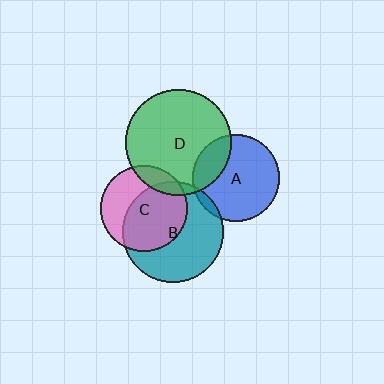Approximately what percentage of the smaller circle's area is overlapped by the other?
Approximately 15%.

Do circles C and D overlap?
Yes.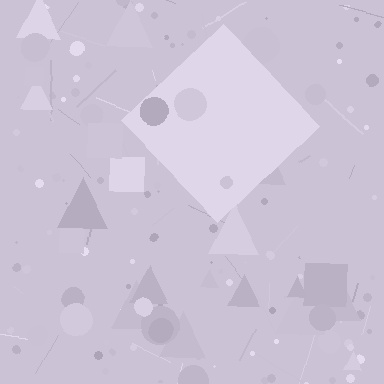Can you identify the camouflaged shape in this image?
The camouflaged shape is a diamond.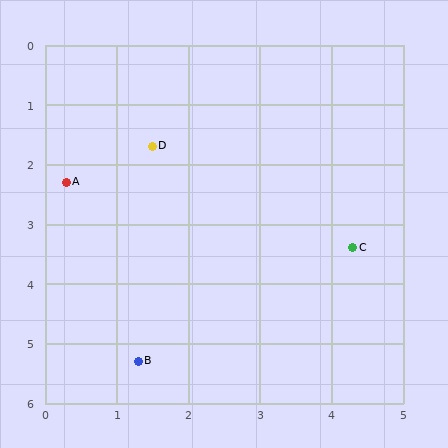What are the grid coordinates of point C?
Point C is at approximately (4.3, 3.4).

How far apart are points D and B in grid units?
Points D and B are about 3.6 grid units apart.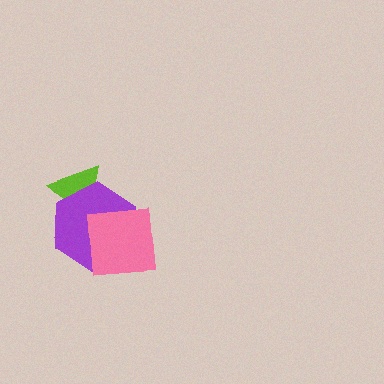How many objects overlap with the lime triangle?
1 object overlaps with the lime triangle.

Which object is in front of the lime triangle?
The purple hexagon is in front of the lime triangle.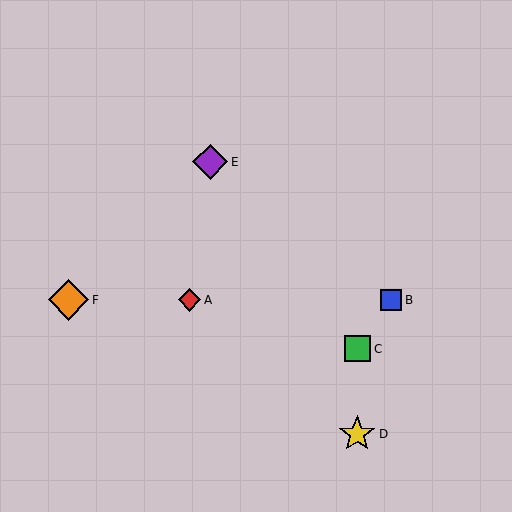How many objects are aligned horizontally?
3 objects (A, B, F) are aligned horizontally.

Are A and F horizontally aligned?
Yes, both are at y≈300.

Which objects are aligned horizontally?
Objects A, B, F are aligned horizontally.